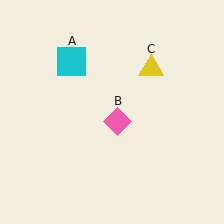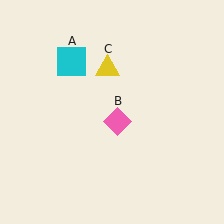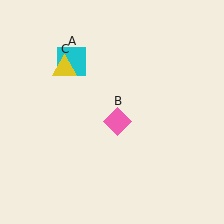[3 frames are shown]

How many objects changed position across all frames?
1 object changed position: yellow triangle (object C).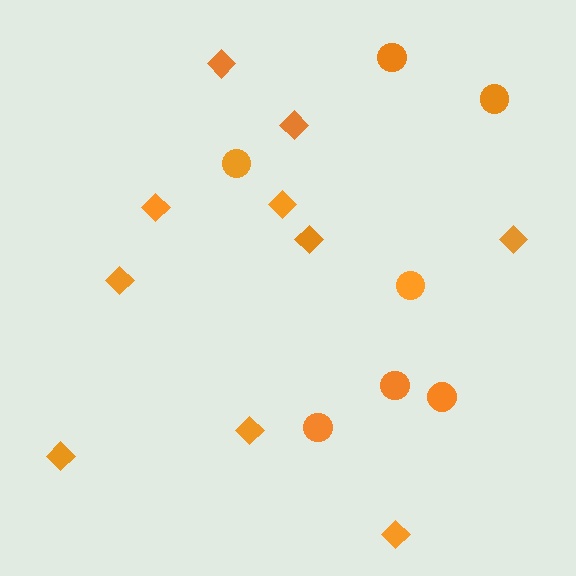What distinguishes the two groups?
There are 2 groups: one group of diamonds (10) and one group of circles (7).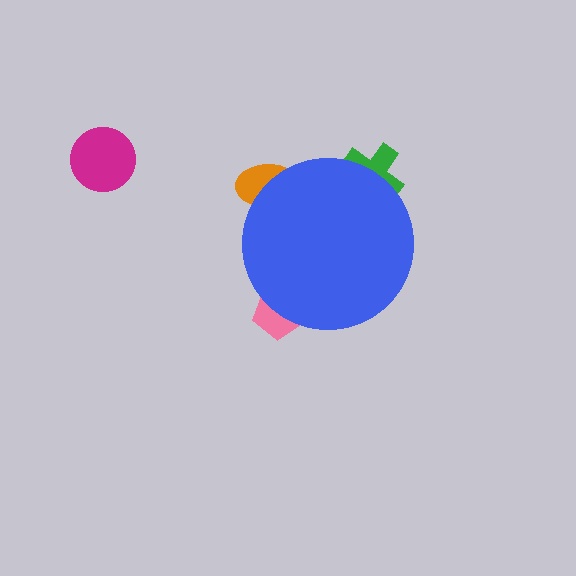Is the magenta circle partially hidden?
No, the magenta circle is fully visible.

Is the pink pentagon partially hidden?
Yes, the pink pentagon is partially hidden behind the blue circle.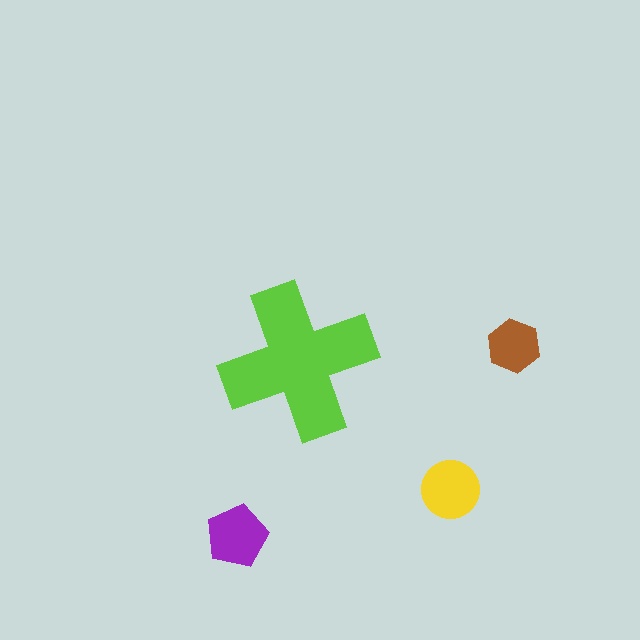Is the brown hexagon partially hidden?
No, the brown hexagon is fully visible.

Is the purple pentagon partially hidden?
No, the purple pentagon is fully visible.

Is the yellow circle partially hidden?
No, the yellow circle is fully visible.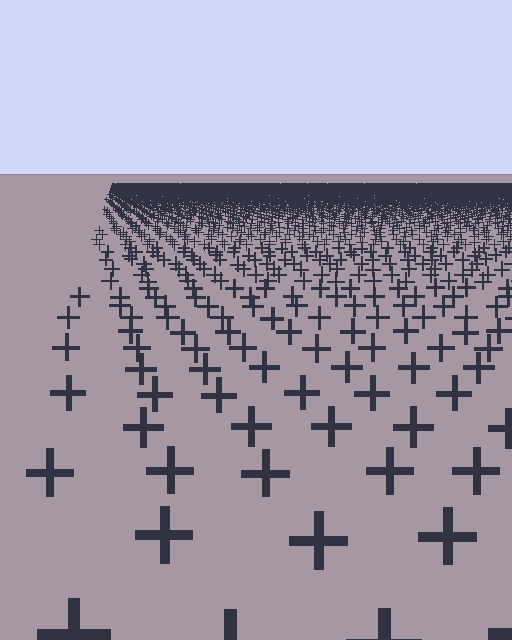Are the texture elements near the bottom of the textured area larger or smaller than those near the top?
Larger. Near the bottom, elements are closer to the viewer and appear at a bigger on-screen size.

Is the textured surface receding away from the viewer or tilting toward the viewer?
The surface is receding away from the viewer. Texture elements get smaller and denser toward the top.